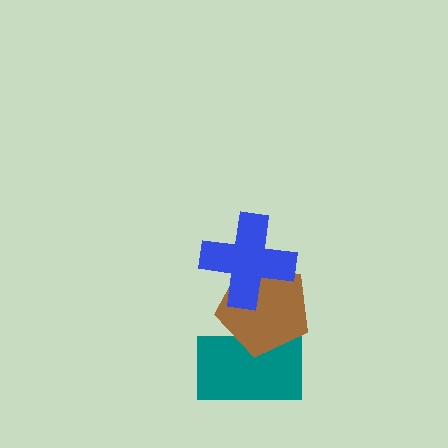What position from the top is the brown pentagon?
The brown pentagon is 2nd from the top.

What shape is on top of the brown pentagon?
The blue cross is on top of the brown pentagon.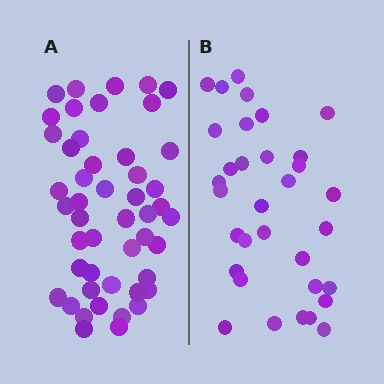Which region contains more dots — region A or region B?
Region A (the left region) has more dots.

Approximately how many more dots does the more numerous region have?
Region A has approximately 15 more dots than region B.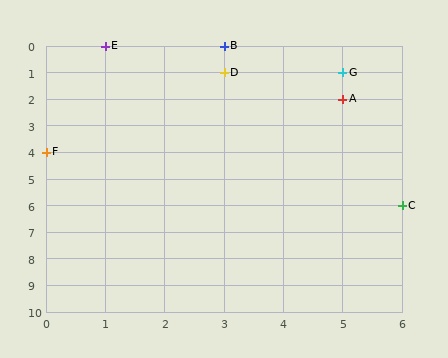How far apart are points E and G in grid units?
Points E and G are 4 columns and 1 row apart (about 4.1 grid units diagonally).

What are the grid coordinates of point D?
Point D is at grid coordinates (3, 1).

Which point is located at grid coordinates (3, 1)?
Point D is at (3, 1).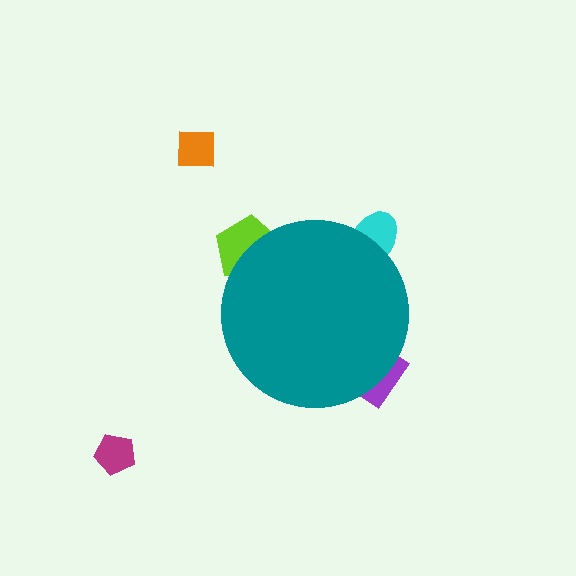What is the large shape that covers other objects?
A teal circle.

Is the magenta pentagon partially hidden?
No, the magenta pentagon is fully visible.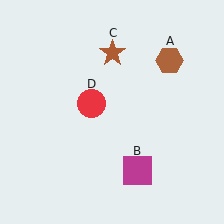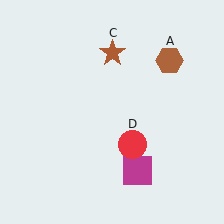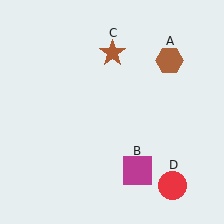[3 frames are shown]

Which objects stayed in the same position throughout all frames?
Brown hexagon (object A) and magenta square (object B) and brown star (object C) remained stationary.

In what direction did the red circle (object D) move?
The red circle (object D) moved down and to the right.